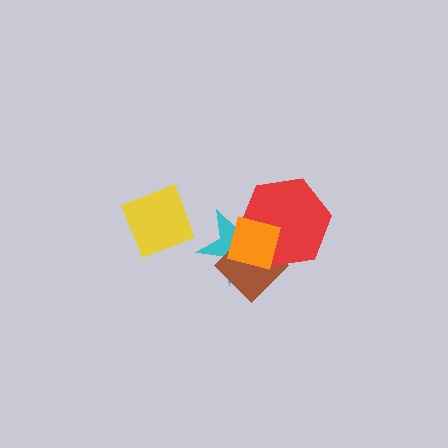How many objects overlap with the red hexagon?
3 objects overlap with the red hexagon.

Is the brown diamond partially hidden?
Yes, it is partially covered by another shape.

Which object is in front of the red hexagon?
The orange diamond is in front of the red hexagon.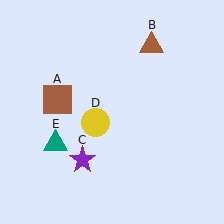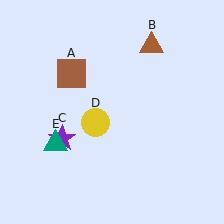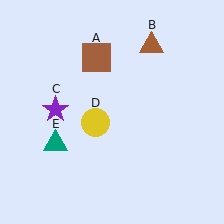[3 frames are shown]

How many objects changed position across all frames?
2 objects changed position: brown square (object A), purple star (object C).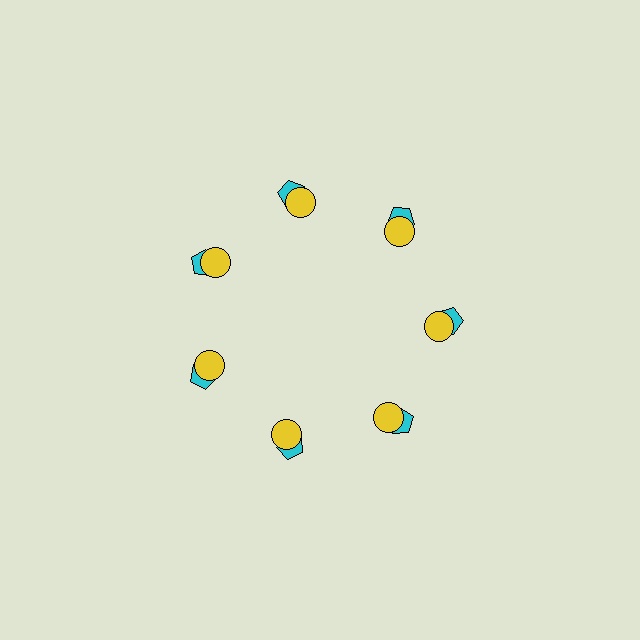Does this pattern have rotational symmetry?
Yes, this pattern has 7-fold rotational symmetry. It looks the same after rotating 51 degrees around the center.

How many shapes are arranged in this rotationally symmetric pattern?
There are 14 shapes, arranged in 7 groups of 2.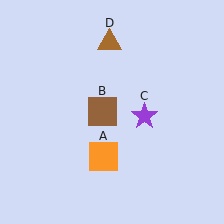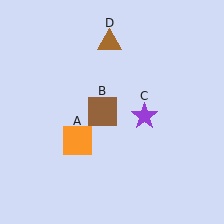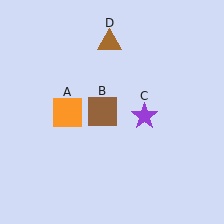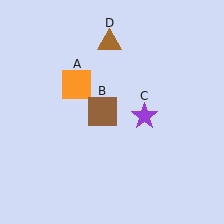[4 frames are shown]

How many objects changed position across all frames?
1 object changed position: orange square (object A).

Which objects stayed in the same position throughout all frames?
Brown square (object B) and purple star (object C) and brown triangle (object D) remained stationary.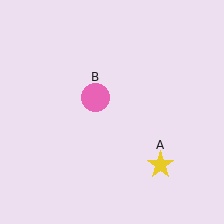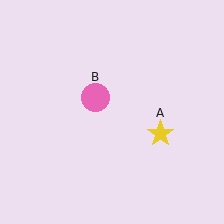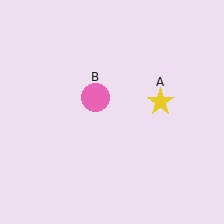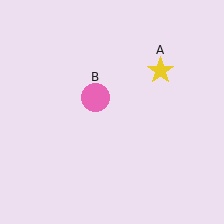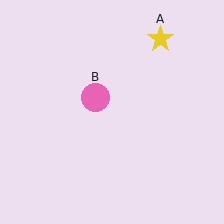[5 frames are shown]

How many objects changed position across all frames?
1 object changed position: yellow star (object A).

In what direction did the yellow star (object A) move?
The yellow star (object A) moved up.